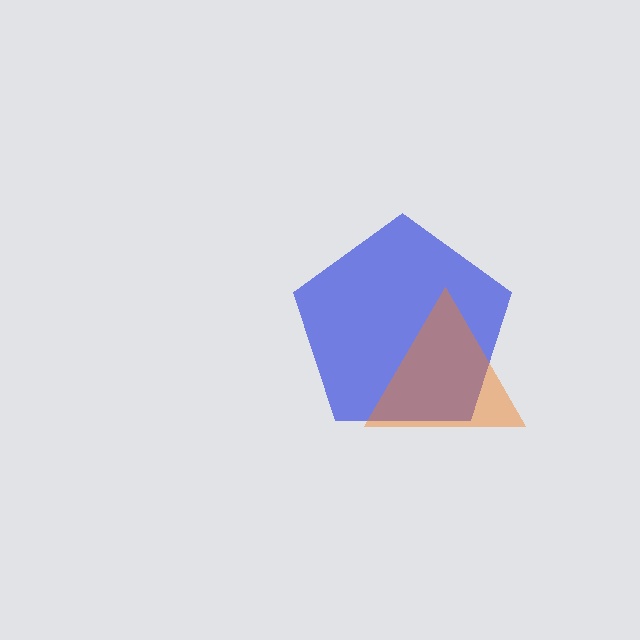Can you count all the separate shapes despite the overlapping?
Yes, there are 2 separate shapes.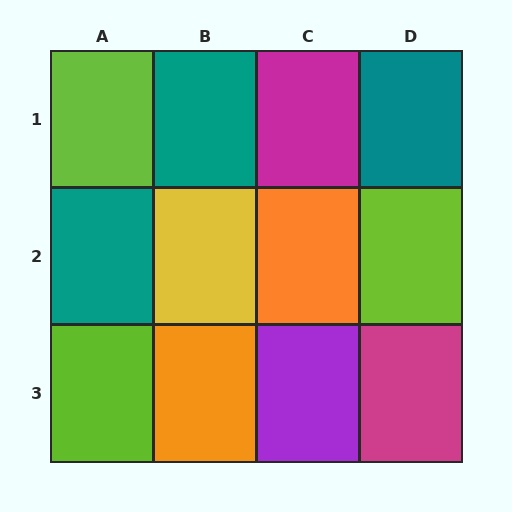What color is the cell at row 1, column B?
Teal.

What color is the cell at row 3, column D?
Magenta.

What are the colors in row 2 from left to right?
Teal, yellow, orange, lime.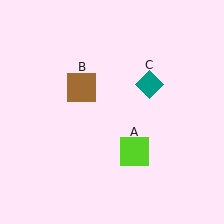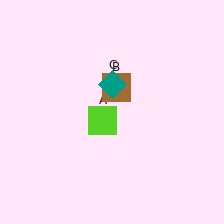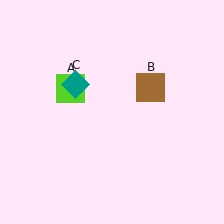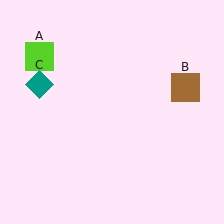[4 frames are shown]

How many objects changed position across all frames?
3 objects changed position: lime square (object A), brown square (object B), teal diamond (object C).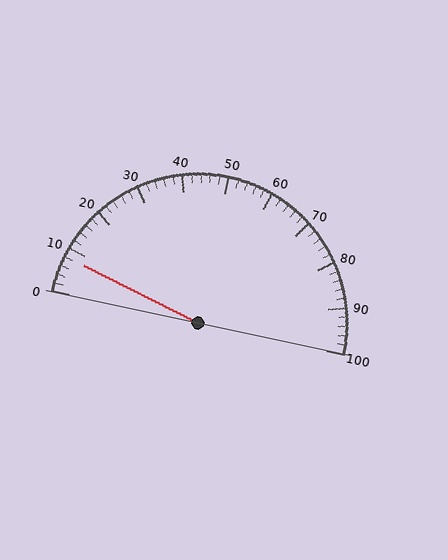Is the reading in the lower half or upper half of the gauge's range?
The reading is in the lower half of the range (0 to 100).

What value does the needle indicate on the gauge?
The needle indicates approximately 8.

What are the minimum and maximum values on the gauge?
The gauge ranges from 0 to 100.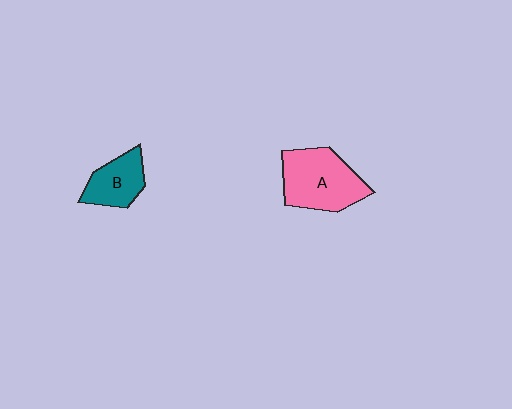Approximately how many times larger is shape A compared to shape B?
Approximately 1.7 times.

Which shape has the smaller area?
Shape B (teal).